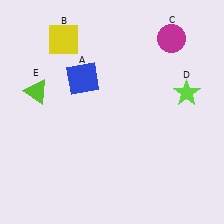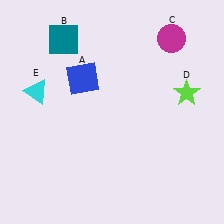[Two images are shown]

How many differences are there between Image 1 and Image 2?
There are 2 differences between the two images.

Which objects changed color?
B changed from yellow to teal. E changed from lime to cyan.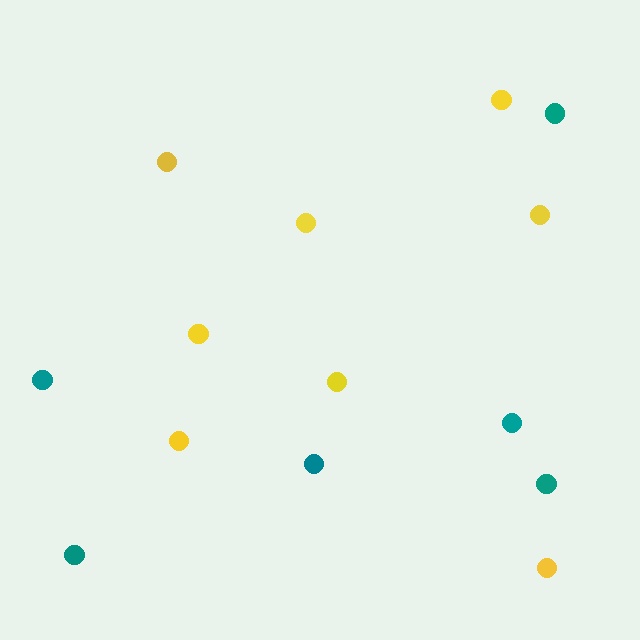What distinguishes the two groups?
There are 2 groups: one group of yellow circles (8) and one group of teal circles (6).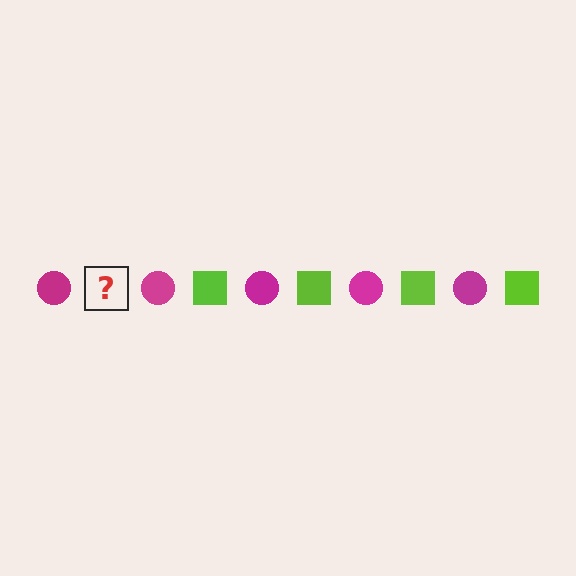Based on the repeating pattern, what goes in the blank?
The blank should be a lime square.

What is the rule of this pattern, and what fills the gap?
The rule is that the pattern alternates between magenta circle and lime square. The gap should be filled with a lime square.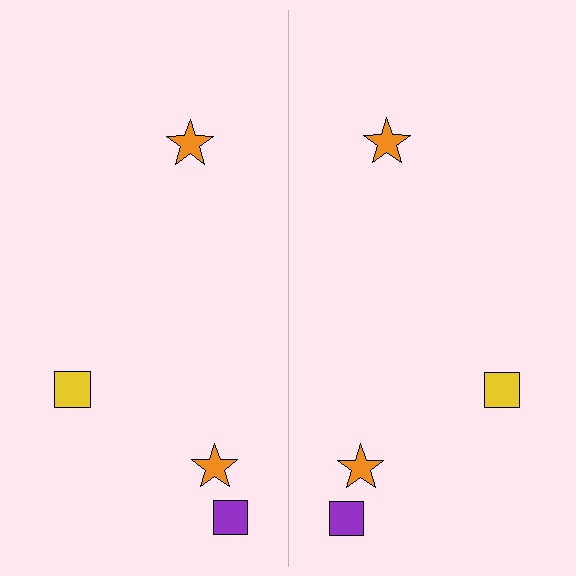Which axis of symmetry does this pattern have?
The pattern has a vertical axis of symmetry running through the center of the image.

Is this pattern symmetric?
Yes, this pattern has bilateral (reflection) symmetry.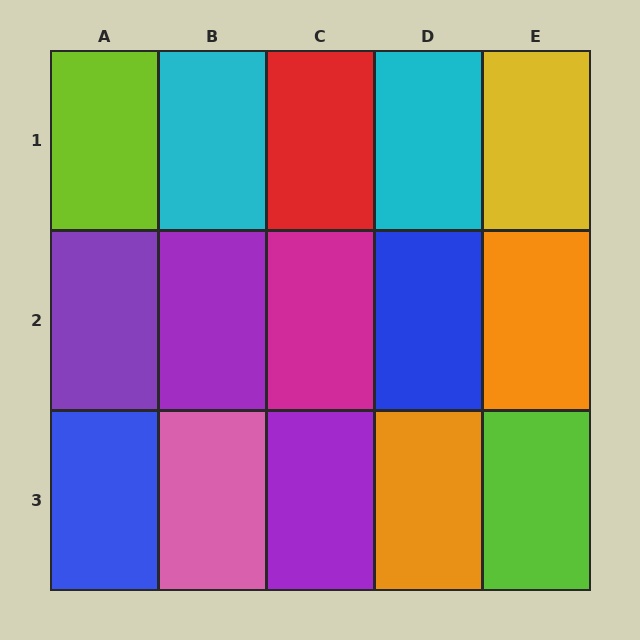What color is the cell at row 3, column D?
Orange.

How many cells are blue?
2 cells are blue.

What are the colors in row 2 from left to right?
Purple, purple, magenta, blue, orange.